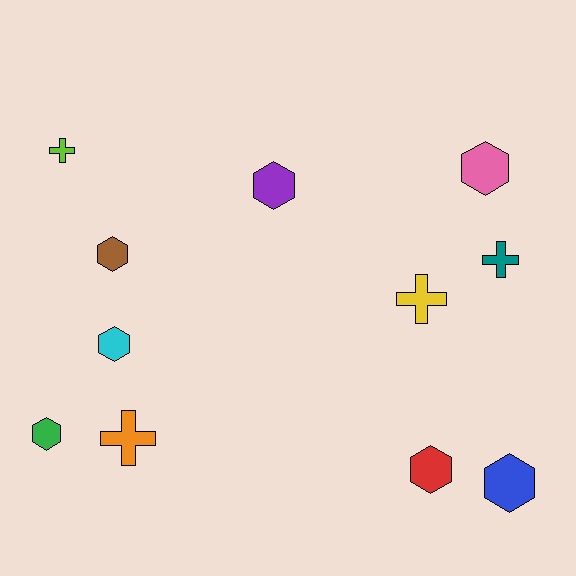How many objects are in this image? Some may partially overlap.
There are 11 objects.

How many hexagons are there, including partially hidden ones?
There are 7 hexagons.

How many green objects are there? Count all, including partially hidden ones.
There is 1 green object.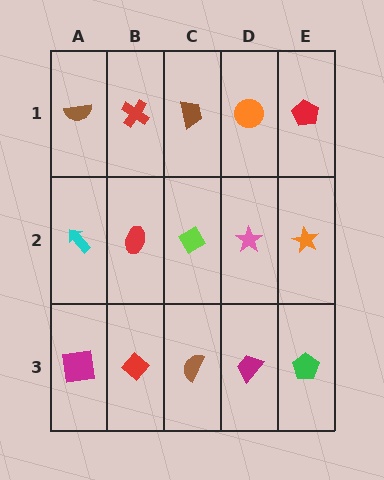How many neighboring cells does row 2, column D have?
4.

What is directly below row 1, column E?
An orange star.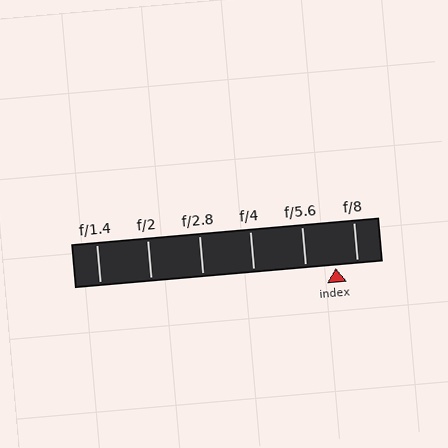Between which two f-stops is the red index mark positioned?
The index mark is between f/5.6 and f/8.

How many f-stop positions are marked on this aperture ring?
There are 6 f-stop positions marked.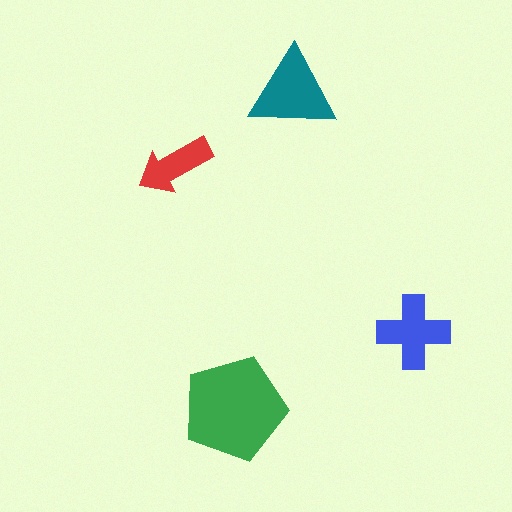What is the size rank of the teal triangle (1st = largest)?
2nd.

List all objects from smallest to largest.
The red arrow, the blue cross, the teal triangle, the green pentagon.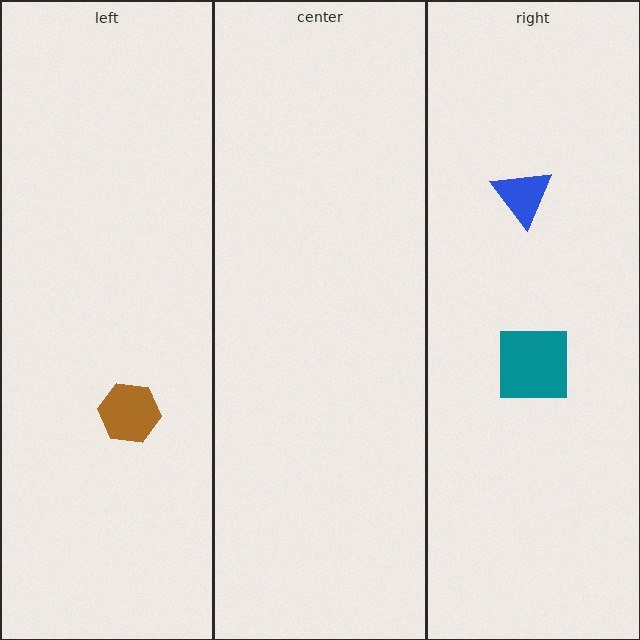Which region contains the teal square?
The right region.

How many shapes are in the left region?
1.